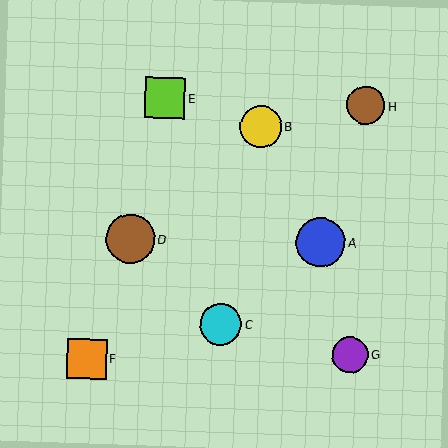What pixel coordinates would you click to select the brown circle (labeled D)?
Click at (130, 239) to select the brown circle D.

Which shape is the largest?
The blue circle (labeled A) is the largest.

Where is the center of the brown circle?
The center of the brown circle is at (366, 105).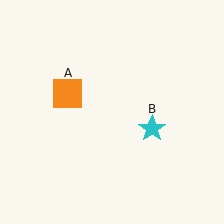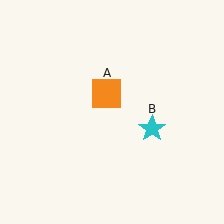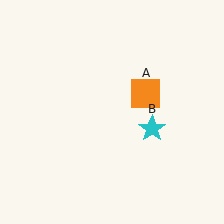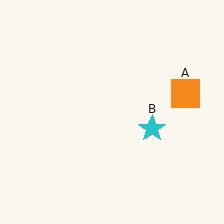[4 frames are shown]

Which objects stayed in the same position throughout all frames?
Cyan star (object B) remained stationary.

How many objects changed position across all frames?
1 object changed position: orange square (object A).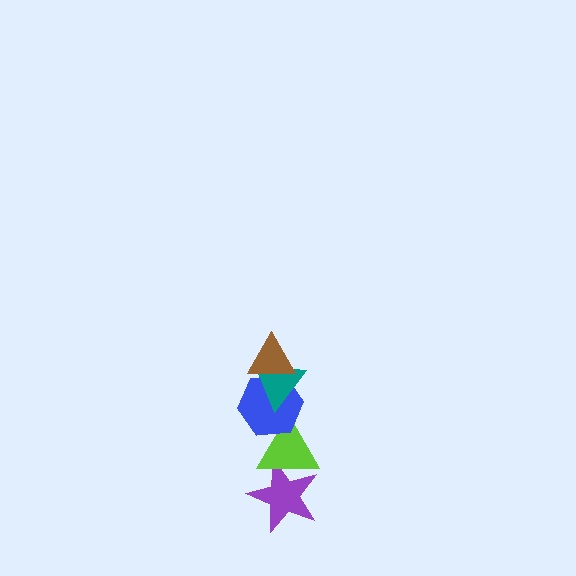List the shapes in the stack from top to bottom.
From top to bottom: the brown triangle, the teal triangle, the blue hexagon, the lime triangle, the purple star.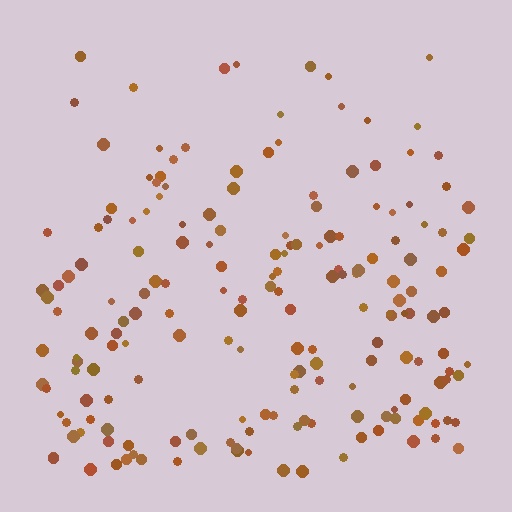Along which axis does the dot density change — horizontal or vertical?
Vertical.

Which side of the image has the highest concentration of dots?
The bottom.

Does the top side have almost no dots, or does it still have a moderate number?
Still a moderate number, just noticeably fewer than the bottom.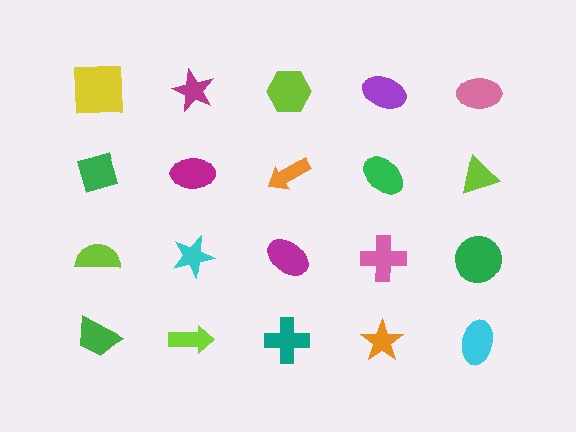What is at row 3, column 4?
A pink cross.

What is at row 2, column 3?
An orange arrow.